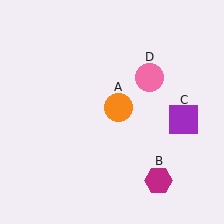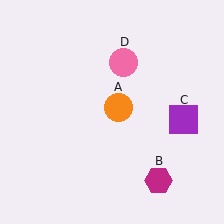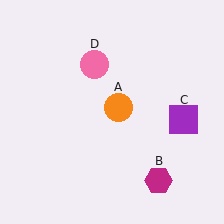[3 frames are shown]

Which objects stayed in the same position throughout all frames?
Orange circle (object A) and magenta hexagon (object B) and purple square (object C) remained stationary.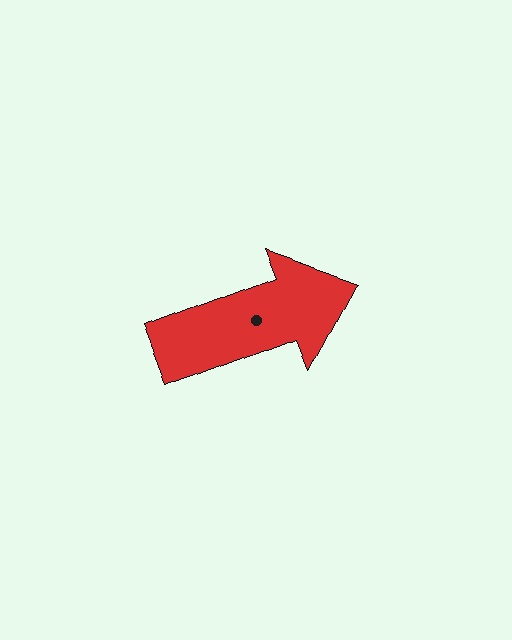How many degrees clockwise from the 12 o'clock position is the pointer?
Approximately 69 degrees.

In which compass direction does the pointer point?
East.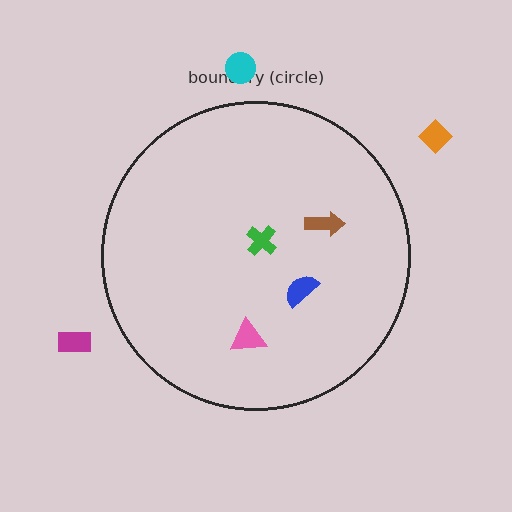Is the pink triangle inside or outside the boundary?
Inside.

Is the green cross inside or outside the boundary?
Inside.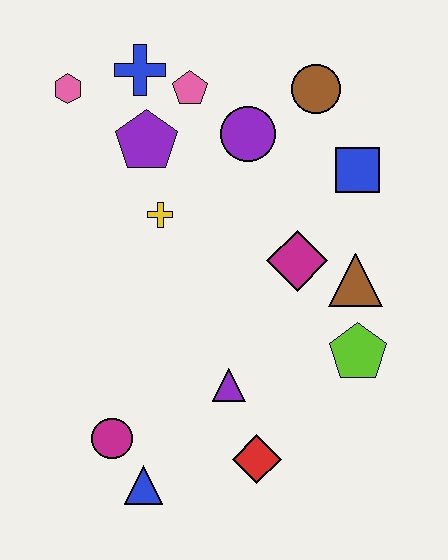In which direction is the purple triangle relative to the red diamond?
The purple triangle is above the red diamond.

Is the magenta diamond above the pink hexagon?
No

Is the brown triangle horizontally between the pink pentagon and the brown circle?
No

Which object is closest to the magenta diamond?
The brown triangle is closest to the magenta diamond.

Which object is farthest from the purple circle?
The blue triangle is farthest from the purple circle.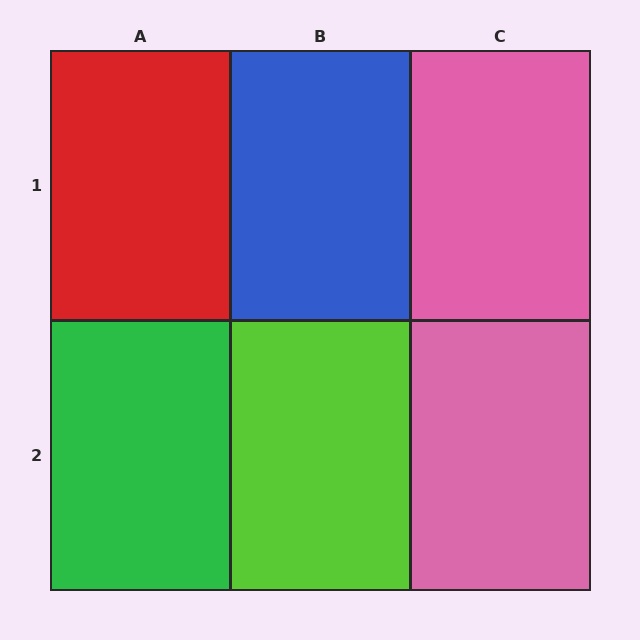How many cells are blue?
1 cell is blue.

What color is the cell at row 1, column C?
Pink.